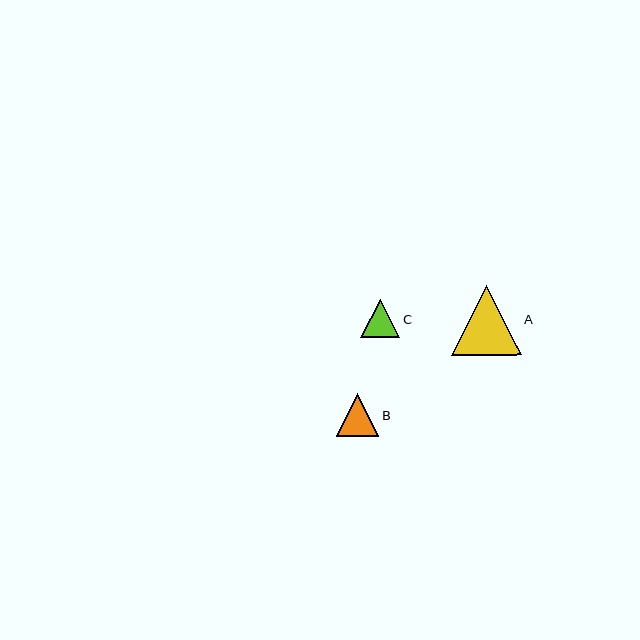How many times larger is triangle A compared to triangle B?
Triangle A is approximately 1.6 times the size of triangle B.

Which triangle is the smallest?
Triangle C is the smallest with a size of approximately 39 pixels.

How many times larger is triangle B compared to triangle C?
Triangle B is approximately 1.1 times the size of triangle C.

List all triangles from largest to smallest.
From largest to smallest: A, B, C.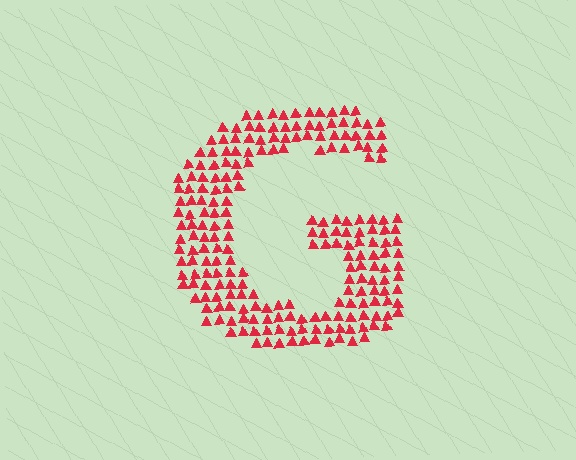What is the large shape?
The large shape is the letter G.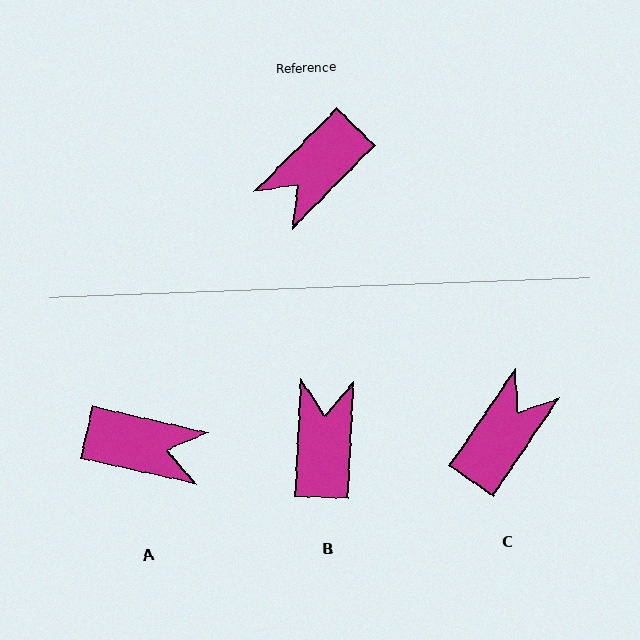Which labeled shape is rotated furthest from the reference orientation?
C, about 170 degrees away.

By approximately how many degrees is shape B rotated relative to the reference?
Approximately 138 degrees clockwise.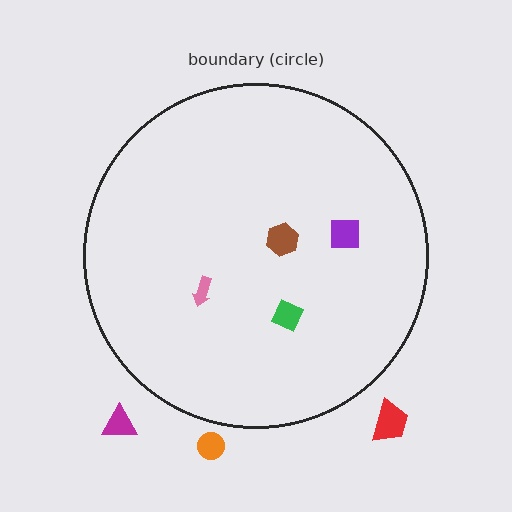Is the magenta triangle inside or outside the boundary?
Outside.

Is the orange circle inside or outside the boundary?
Outside.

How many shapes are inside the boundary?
4 inside, 3 outside.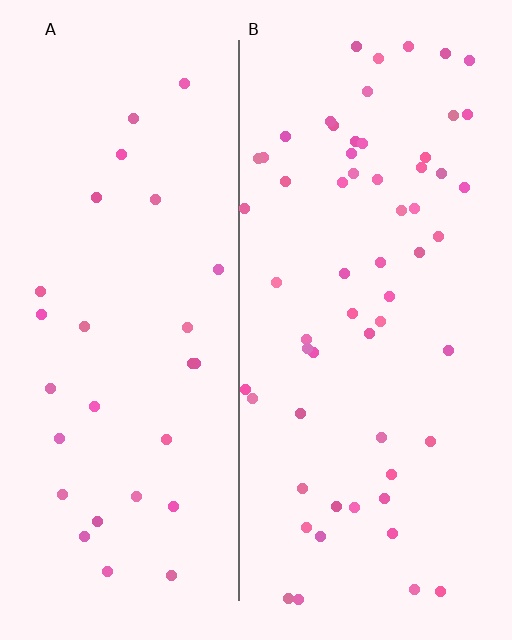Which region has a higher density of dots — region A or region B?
B (the right).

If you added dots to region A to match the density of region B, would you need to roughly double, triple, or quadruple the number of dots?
Approximately double.